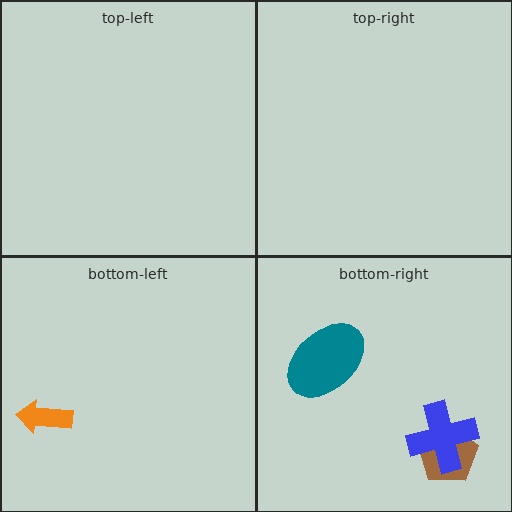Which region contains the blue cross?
The bottom-right region.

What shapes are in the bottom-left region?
The orange arrow.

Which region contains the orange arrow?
The bottom-left region.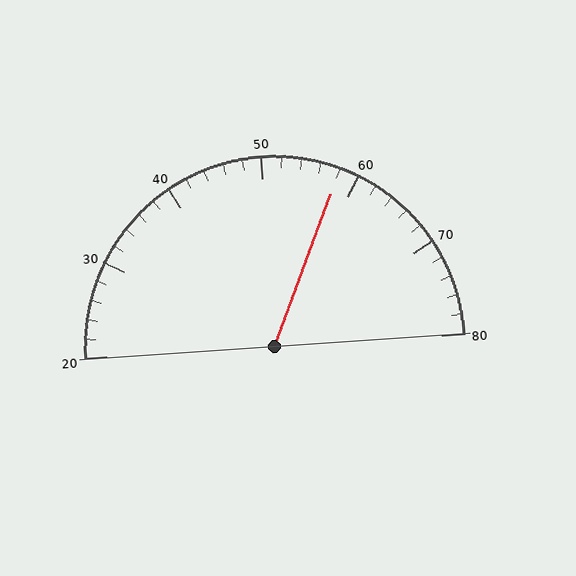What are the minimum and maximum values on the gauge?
The gauge ranges from 20 to 80.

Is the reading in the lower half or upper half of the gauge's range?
The reading is in the upper half of the range (20 to 80).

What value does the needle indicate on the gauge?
The needle indicates approximately 58.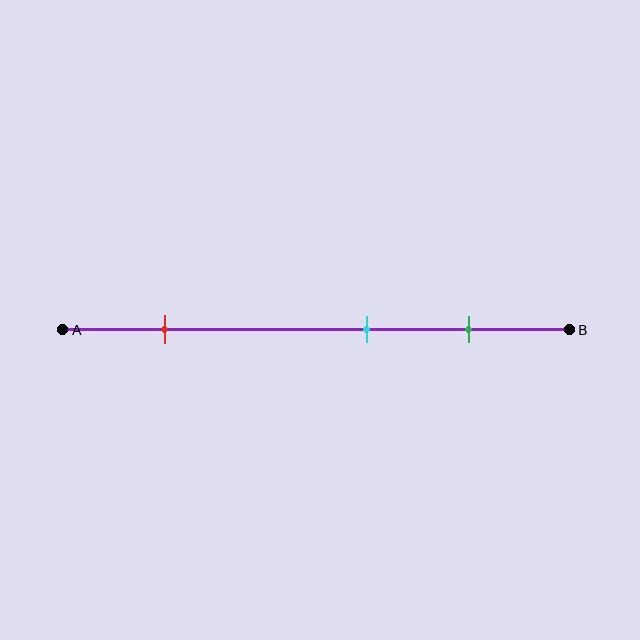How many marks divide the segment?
There are 3 marks dividing the segment.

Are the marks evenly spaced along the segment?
No, the marks are not evenly spaced.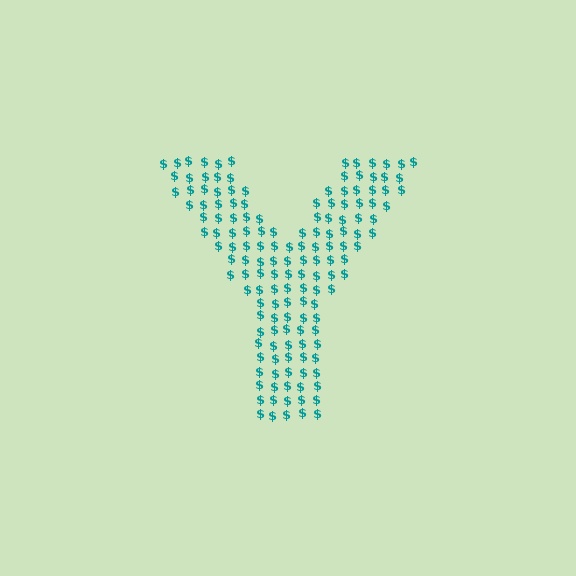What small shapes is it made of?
It is made of small dollar signs.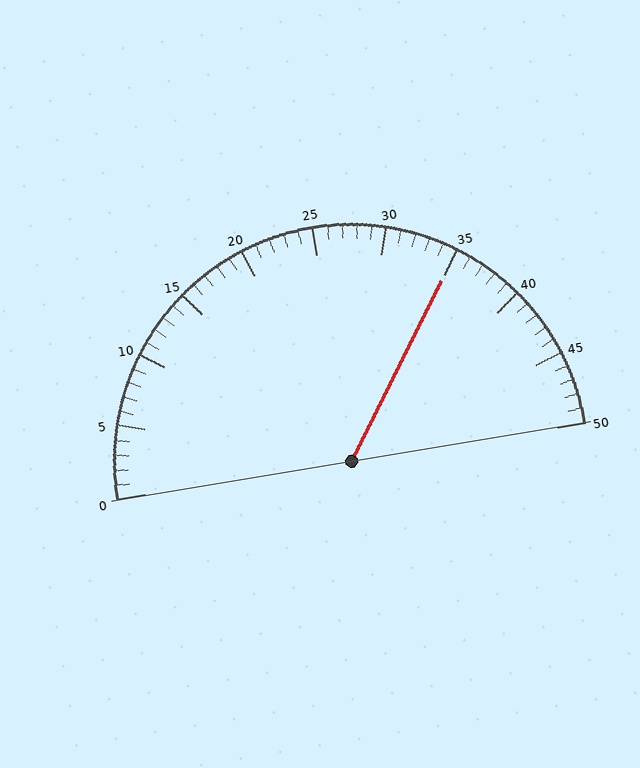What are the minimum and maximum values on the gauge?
The gauge ranges from 0 to 50.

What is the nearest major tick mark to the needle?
The nearest major tick mark is 35.